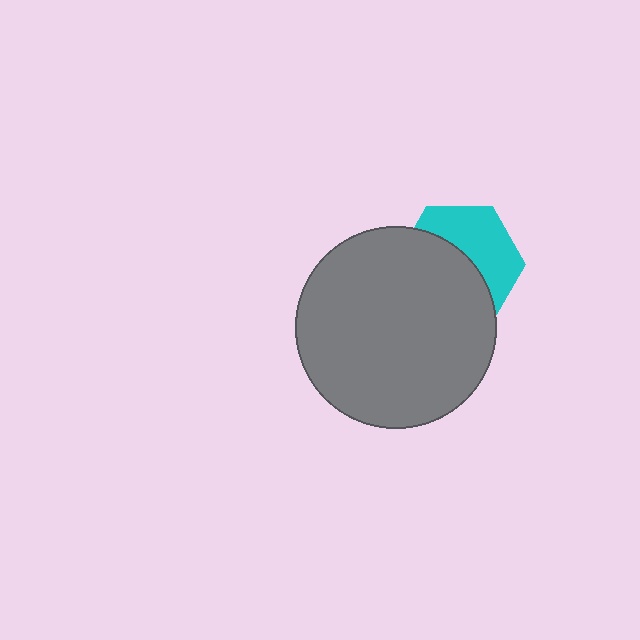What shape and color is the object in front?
The object in front is a gray circle.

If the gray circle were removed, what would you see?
You would see the complete cyan hexagon.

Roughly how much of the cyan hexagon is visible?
About half of it is visible (roughly 45%).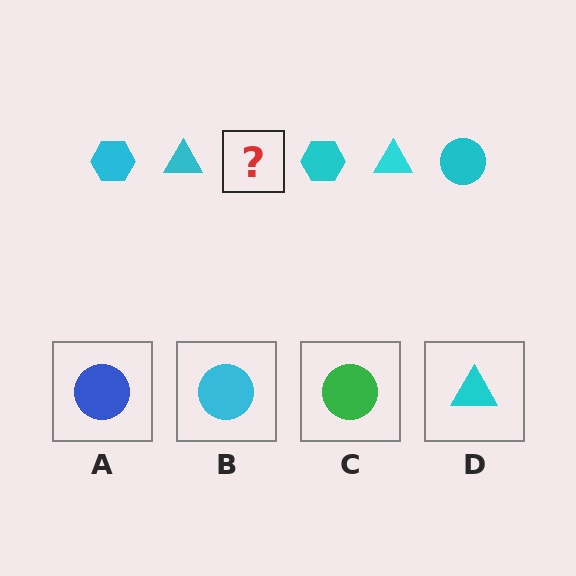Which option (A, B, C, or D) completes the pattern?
B.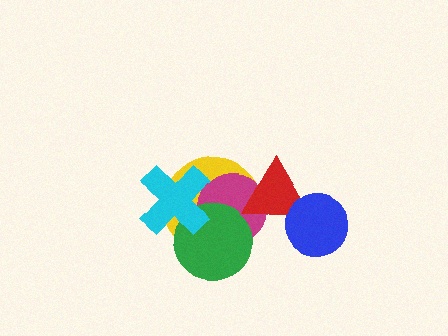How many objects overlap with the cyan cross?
3 objects overlap with the cyan cross.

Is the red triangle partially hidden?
Yes, it is partially covered by another shape.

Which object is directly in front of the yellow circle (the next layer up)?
The magenta circle is directly in front of the yellow circle.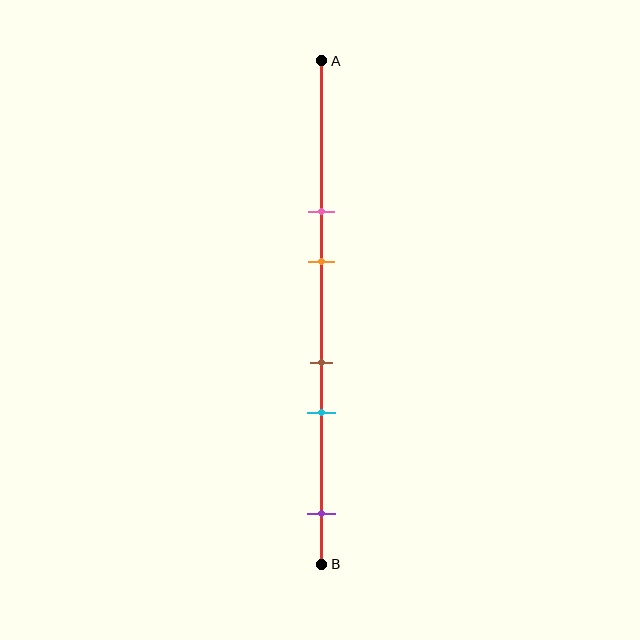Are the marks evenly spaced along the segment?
No, the marks are not evenly spaced.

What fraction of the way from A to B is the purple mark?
The purple mark is approximately 90% (0.9) of the way from A to B.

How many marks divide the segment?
There are 5 marks dividing the segment.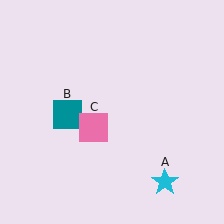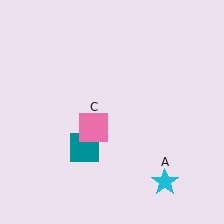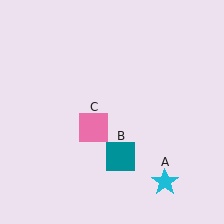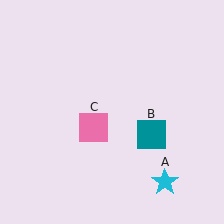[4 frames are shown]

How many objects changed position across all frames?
1 object changed position: teal square (object B).